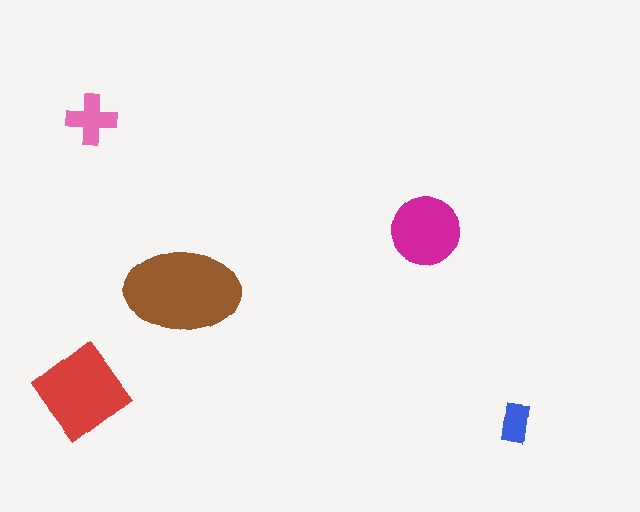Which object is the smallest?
The blue rectangle.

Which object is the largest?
The brown ellipse.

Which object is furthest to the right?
The blue rectangle is rightmost.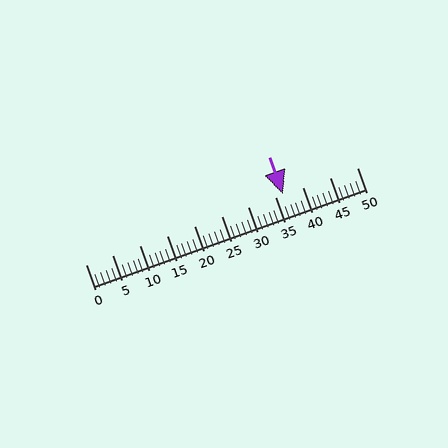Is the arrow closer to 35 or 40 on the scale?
The arrow is closer to 35.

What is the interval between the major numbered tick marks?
The major tick marks are spaced 5 units apart.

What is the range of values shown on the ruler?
The ruler shows values from 0 to 50.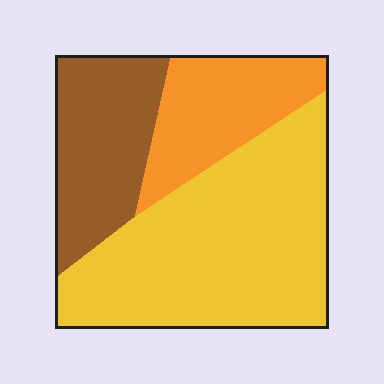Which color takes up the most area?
Yellow, at roughly 55%.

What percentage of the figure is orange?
Orange takes up about one fifth (1/5) of the figure.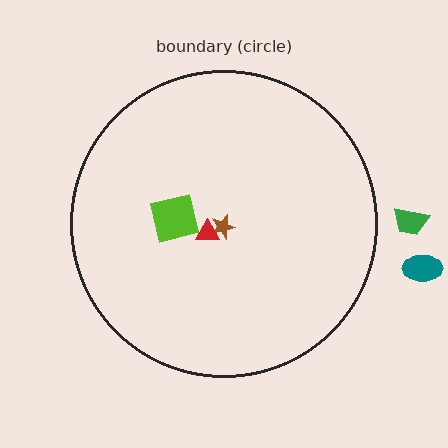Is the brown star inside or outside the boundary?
Inside.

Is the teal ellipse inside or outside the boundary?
Outside.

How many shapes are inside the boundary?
3 inside, 2 outside.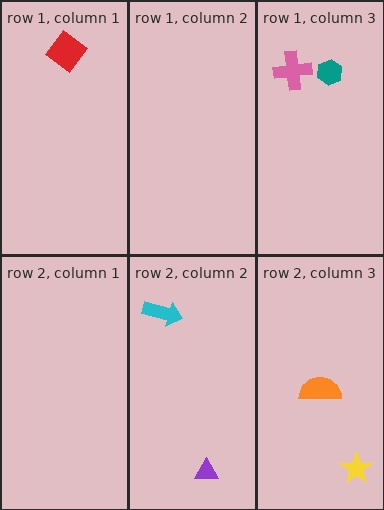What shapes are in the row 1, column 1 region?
The red diamond.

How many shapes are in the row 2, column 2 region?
2.